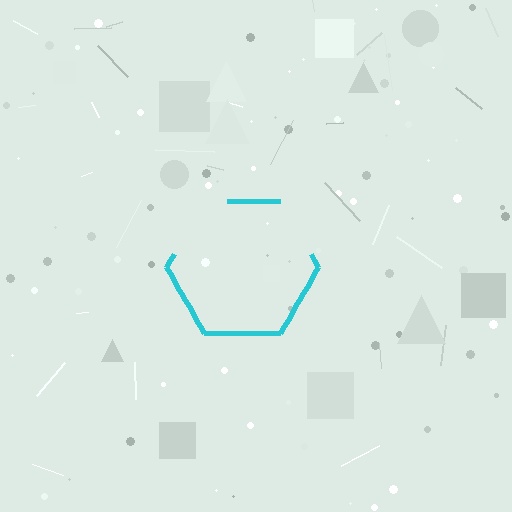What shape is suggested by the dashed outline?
The dashed outline suggests a hexagon.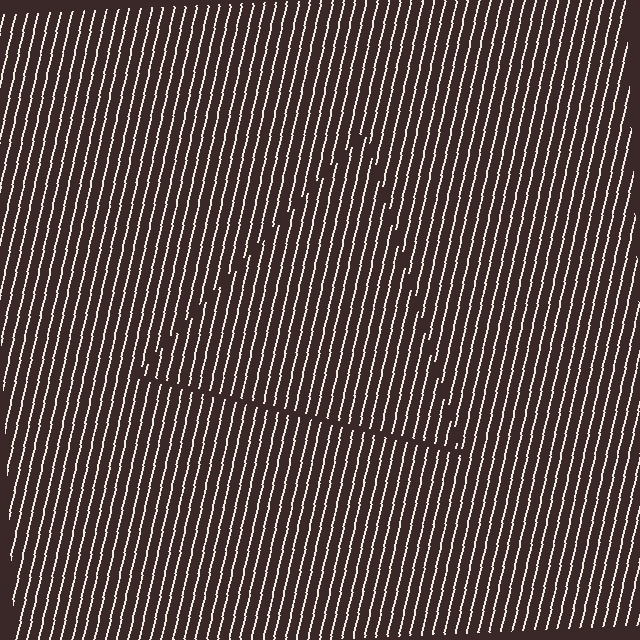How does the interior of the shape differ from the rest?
The interior of the shape contains the same grating, shifted by half a period — the contour is defined by the phase discontinuity where line-ends from the inner and outer gratings abut.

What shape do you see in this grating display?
An illusory triangle. The interior of the shape contains the same grating, shifted by half a period — the contour is defined by the phase discontinuity where line-ends from the inner and outer gratings abut.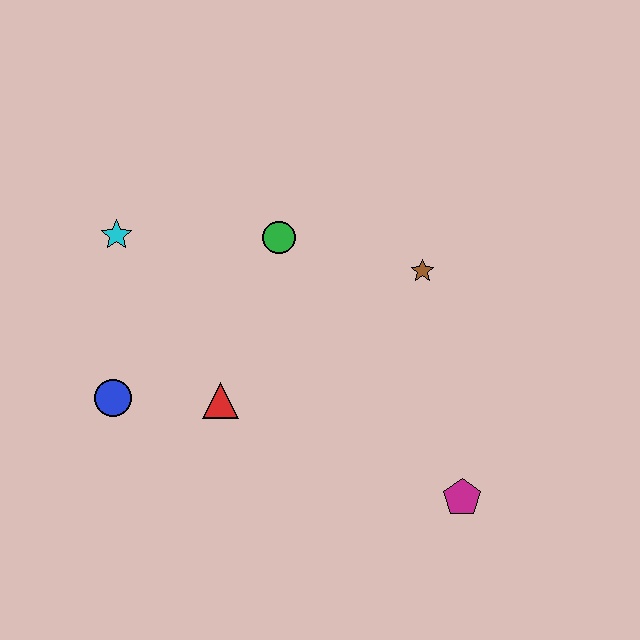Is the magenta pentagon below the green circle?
Yes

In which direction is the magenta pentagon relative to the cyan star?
The magenta pentagon is to the right of the cyan star.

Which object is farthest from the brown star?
The blue circle is farthest from the brown star.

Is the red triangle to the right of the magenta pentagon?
No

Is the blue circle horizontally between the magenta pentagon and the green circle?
No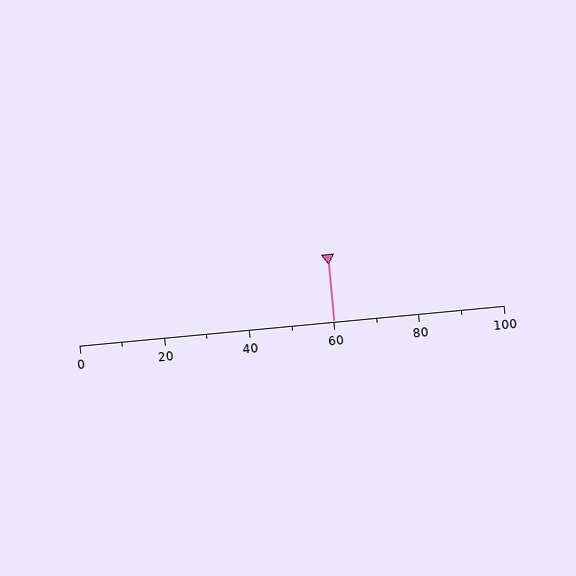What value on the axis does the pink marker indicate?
The marker indicates approximately 60.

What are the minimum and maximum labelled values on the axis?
The axis runs from 0 to 100.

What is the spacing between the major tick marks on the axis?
The major ticks are spaced 20 apart.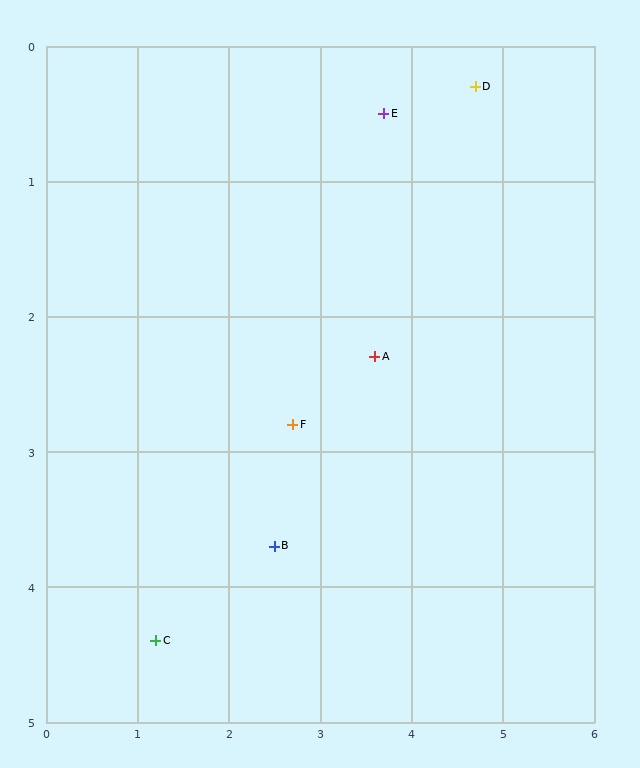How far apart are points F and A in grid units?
Points F and A are about 1.0 grid units apart.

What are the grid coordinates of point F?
Point F is at approximately (2.7, 2.8).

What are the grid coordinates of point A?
Point A is at approximately (3.6, 2.3).